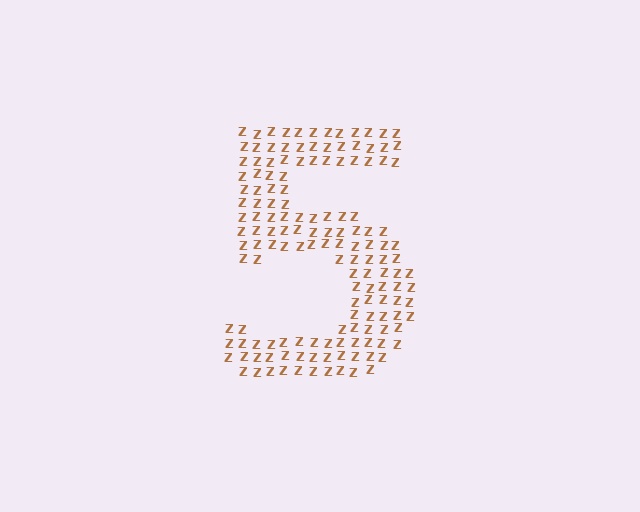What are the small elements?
The small elements are letter Z's.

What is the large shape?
The large shape is the digit 5.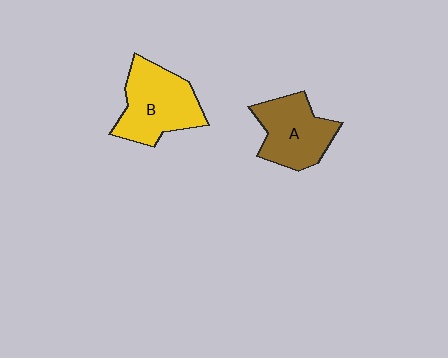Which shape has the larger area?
Shape B (yellow).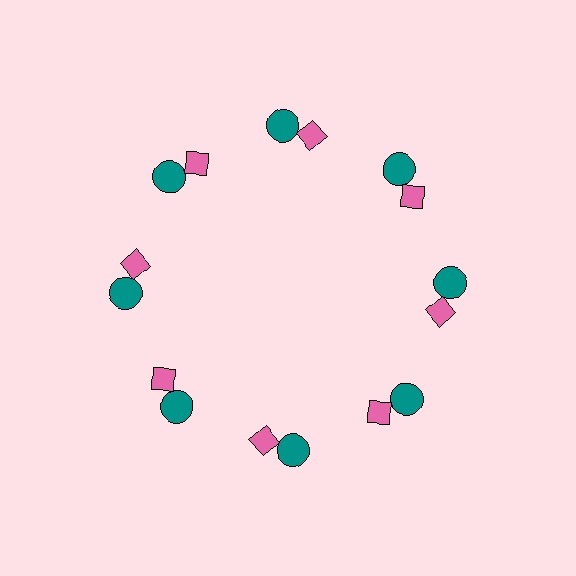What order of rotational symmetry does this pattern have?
This pattern has 8-fold rotational symmetry.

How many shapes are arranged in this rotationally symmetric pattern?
There are 16 shapes, arranged in 8 groups of 2.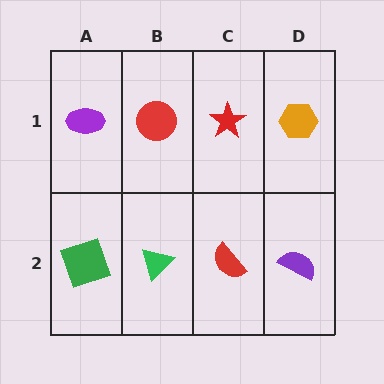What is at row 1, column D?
An orange hexagon.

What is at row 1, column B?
A red circle.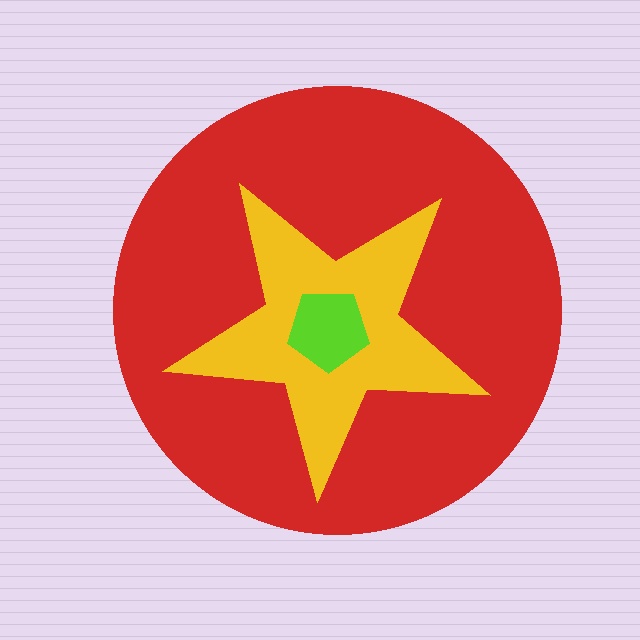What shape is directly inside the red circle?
The yellow star.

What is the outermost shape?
The red circle.